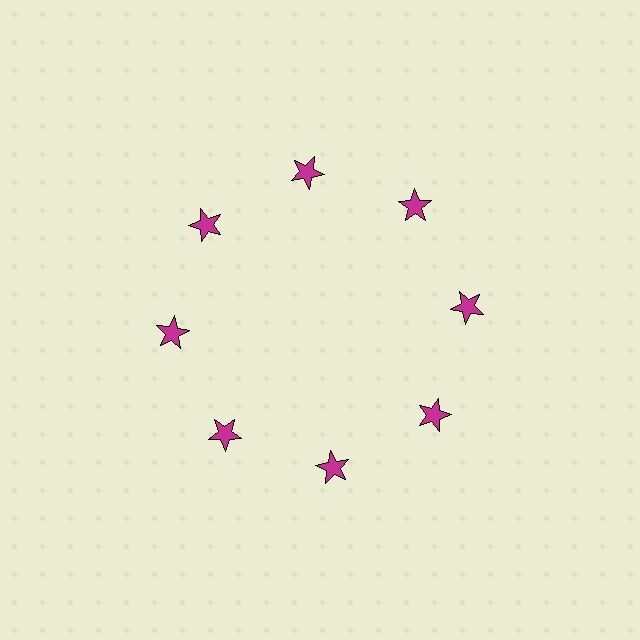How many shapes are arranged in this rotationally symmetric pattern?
There are 8 shapes, arranged in 8 groups of 1.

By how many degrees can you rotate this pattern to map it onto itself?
The pattern maps onto itself every 45 degrees of rotation.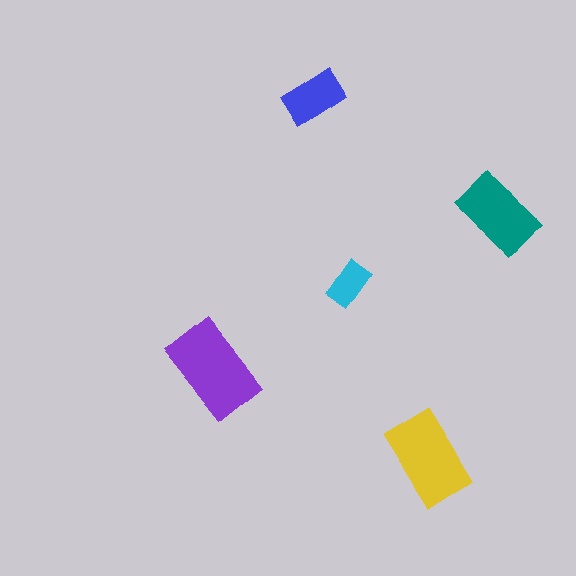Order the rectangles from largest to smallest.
the purple one, the yellow one, the teal one, the blue one, the cyan one.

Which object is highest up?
The blue rectangle is topmost.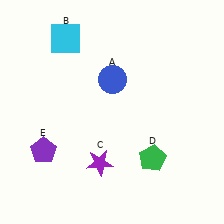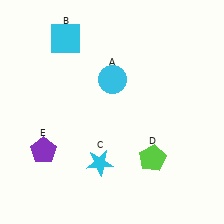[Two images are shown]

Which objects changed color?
A changed from blue to cyan. C changed from purple to cyan. D changed from green to lime.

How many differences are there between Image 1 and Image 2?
There are 3 differences between the two images.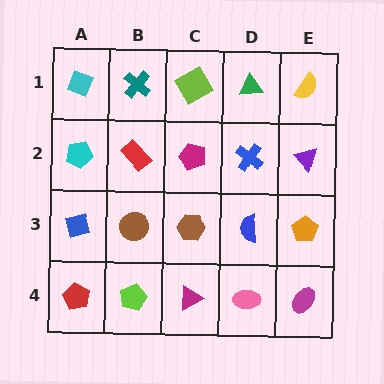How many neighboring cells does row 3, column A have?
3.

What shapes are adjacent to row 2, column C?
A lime square (row 1, column C), a brown hexagon (row 3, column C), a red rectangle (row 2, column B), a blue cross (row 2, column D).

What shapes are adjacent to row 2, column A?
A cyan diamond (row 1, column A), a blue diamond (row 3, column A), a red rectangle (row 2, column B).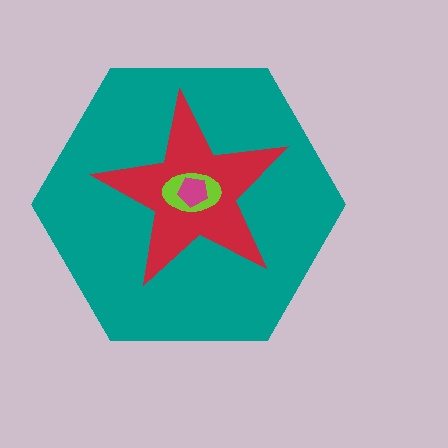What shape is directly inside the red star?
The lime ellipse.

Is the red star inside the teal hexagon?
Yes.